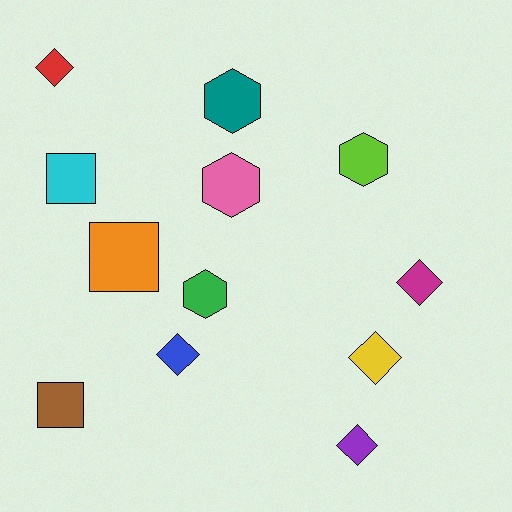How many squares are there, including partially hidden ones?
There are 3 squares.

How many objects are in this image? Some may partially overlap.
There are 12 objects.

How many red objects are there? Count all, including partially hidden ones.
There is 1 red object.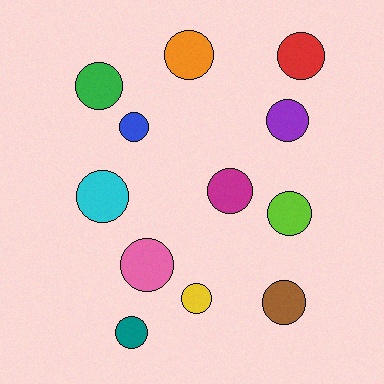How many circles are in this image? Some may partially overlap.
There are 12 circles.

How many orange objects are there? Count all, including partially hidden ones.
There is 1 orange object.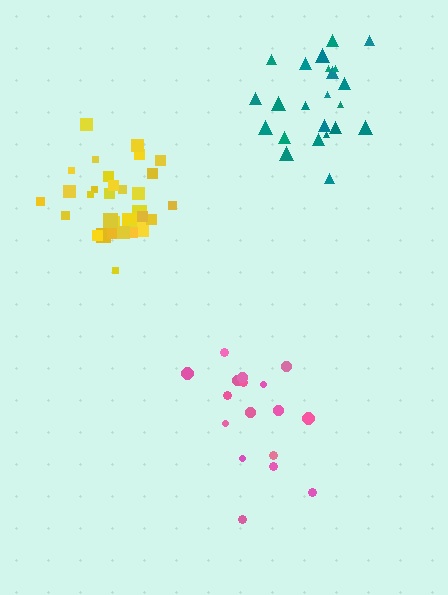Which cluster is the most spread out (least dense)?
Pink.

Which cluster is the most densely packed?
Yellow.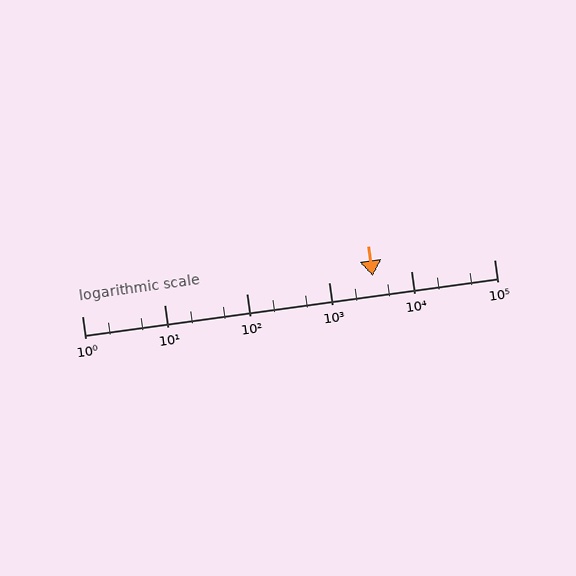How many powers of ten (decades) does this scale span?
The scale spans 5 decades, from 1 to 100000.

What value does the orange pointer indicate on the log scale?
The pointer indicates approximately 3400.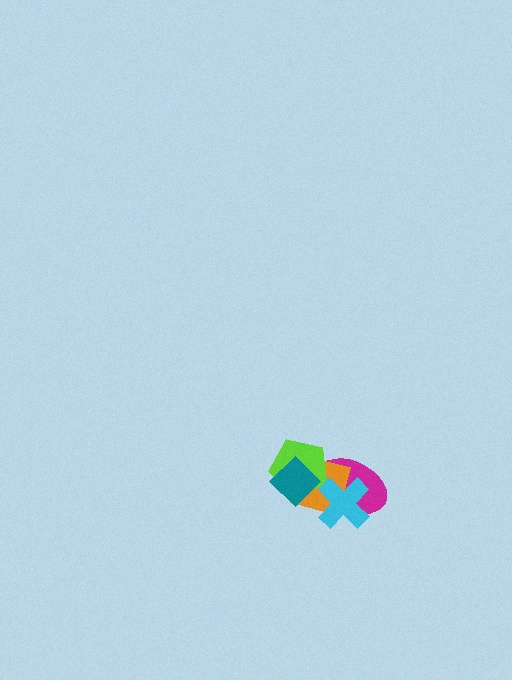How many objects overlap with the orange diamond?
4 objects overlap with the orange diamond.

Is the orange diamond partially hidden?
Yes, it is partially covered by another shape.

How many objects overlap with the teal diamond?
2 objects overlap with the teal diamond.